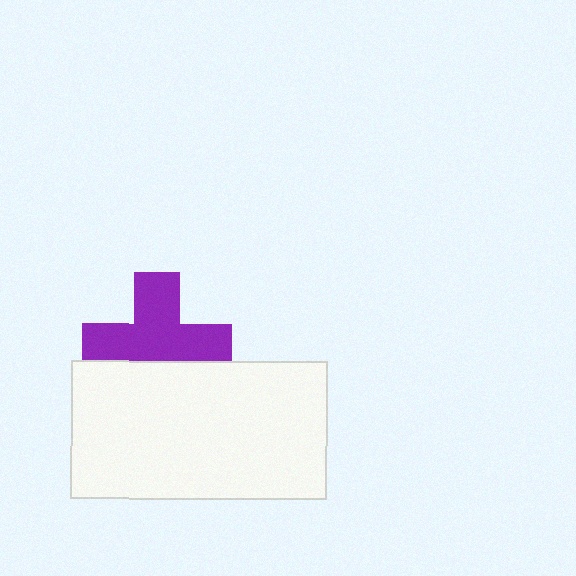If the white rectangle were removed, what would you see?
You would see the complete purple cross.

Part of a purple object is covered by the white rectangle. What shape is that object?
It is a cross.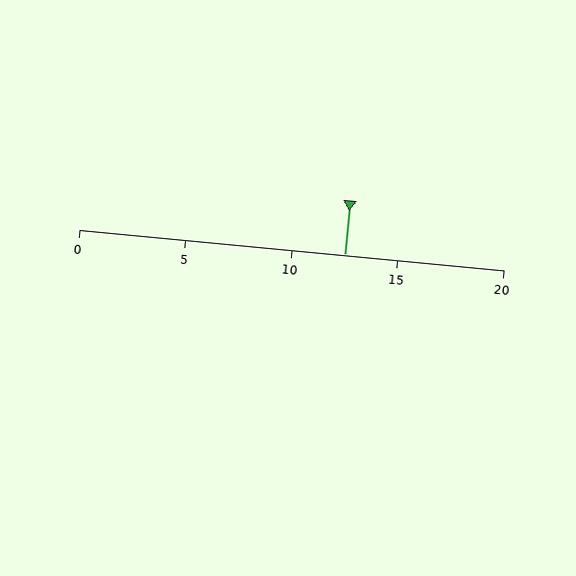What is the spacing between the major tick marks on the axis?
The major ticks are spaced 5 apart.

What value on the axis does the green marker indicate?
The marker indicates approximately 12.5.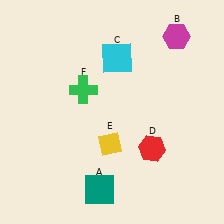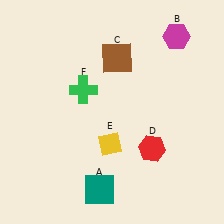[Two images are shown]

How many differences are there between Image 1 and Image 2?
There is 1 difference between the two images.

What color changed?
The square (C) changed from cyan in Image 1 to brown in Image 2.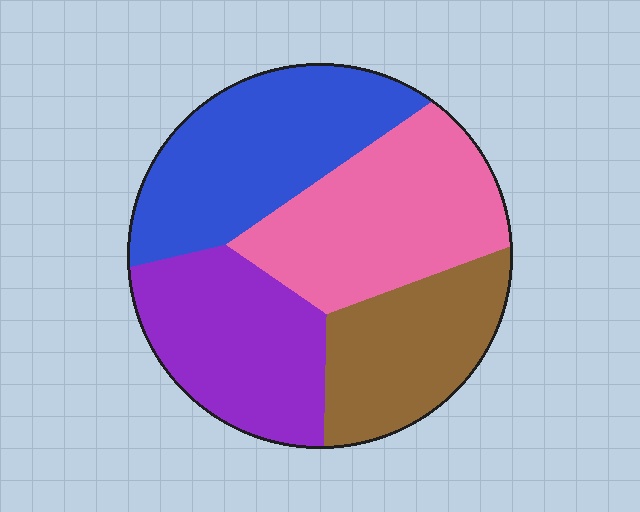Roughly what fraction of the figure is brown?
Brown takes up about one fifth (1/5) of the figure.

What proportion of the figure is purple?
Purple covers roughly 25% of the figure.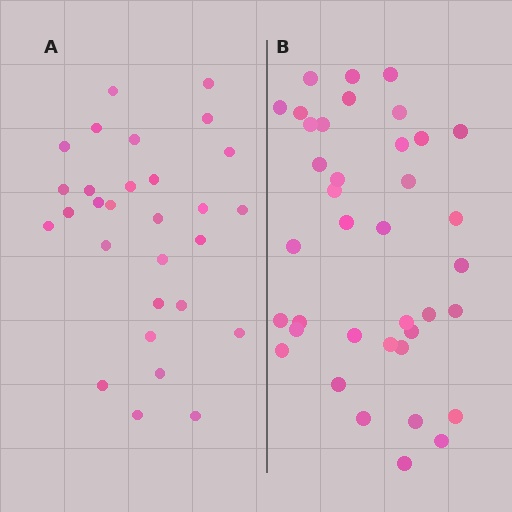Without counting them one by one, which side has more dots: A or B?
Region B (the right region) has more dots.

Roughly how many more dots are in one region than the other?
Region B has roughly 8 or so more dots than region A.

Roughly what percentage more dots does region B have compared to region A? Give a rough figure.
About 30% more.